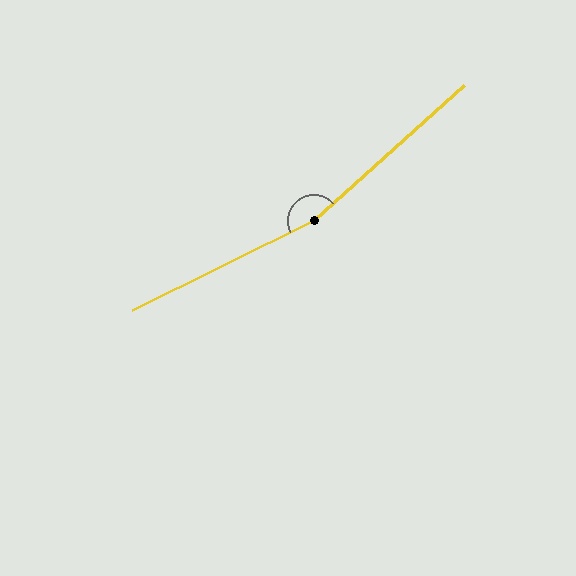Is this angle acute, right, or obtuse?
It is obtuse.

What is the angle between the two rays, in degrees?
Approximately 164 degrees.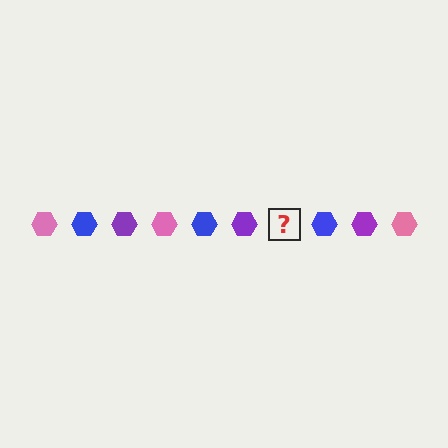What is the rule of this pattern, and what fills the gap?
The rule is that the pattern cycles through pink, blue, purple hexagons. The gap should be filled with a pink hexagon.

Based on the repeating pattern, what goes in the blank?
The blank should be a pink hexagon.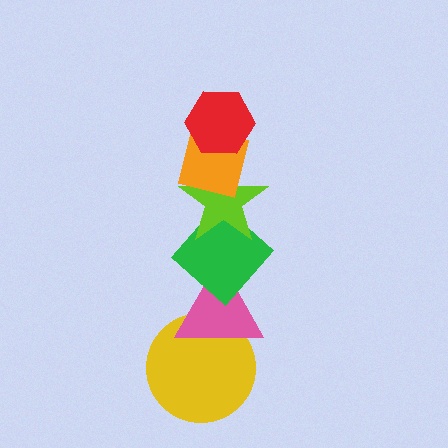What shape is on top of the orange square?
The red hexagon is on top of the orange square.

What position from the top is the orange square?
The orange square is 2nd from the top.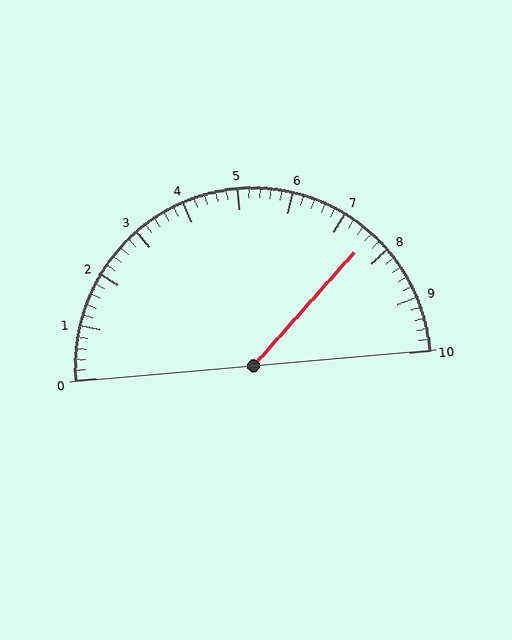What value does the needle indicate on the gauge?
The needle indicates approximately 7.6.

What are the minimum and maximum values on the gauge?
The gauge ranges from 0 to 10.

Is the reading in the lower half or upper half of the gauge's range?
The reading is in the upper half of the range (0 to 10).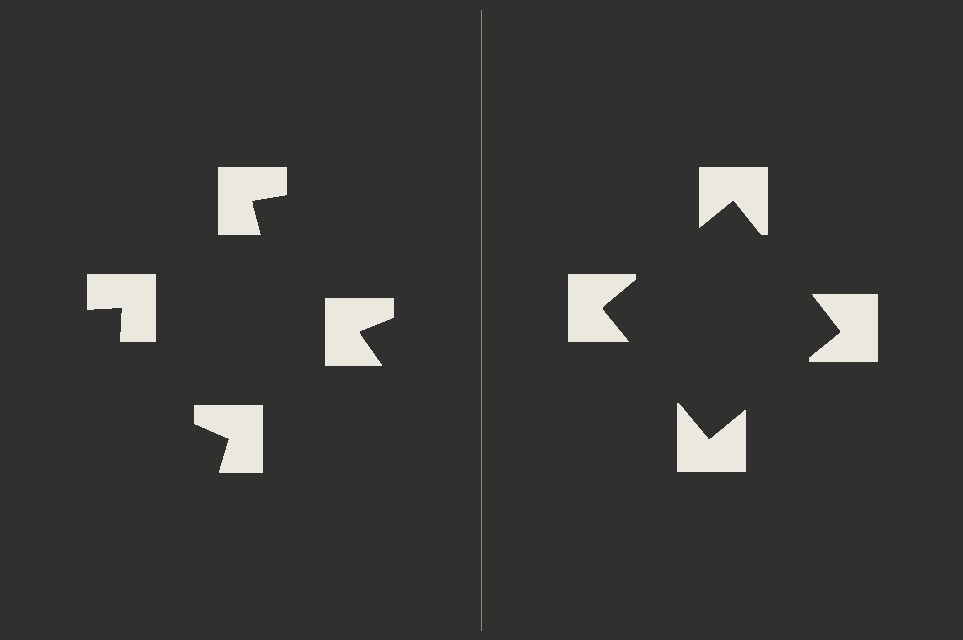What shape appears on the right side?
An illusory square.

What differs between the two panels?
The notched squares are positioned identically on both sides; only the wedge orientations differ. On the right they align to a square; on the left they are misaligned.